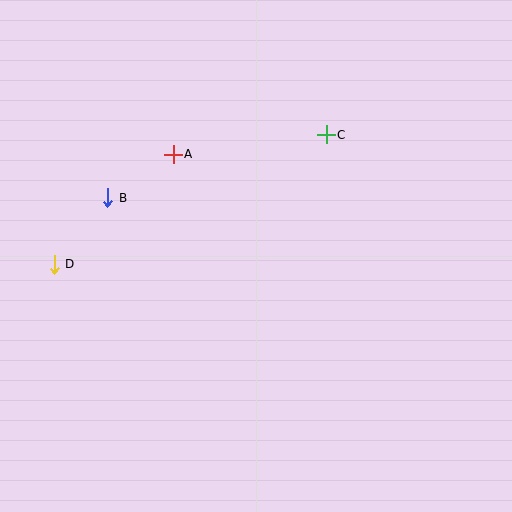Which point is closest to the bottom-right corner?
Point C is closest to the bottom-right corner.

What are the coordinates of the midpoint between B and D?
The midpoint between B and D is at (81, 231).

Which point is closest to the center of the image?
Point A at (173, 154) is closest to the center.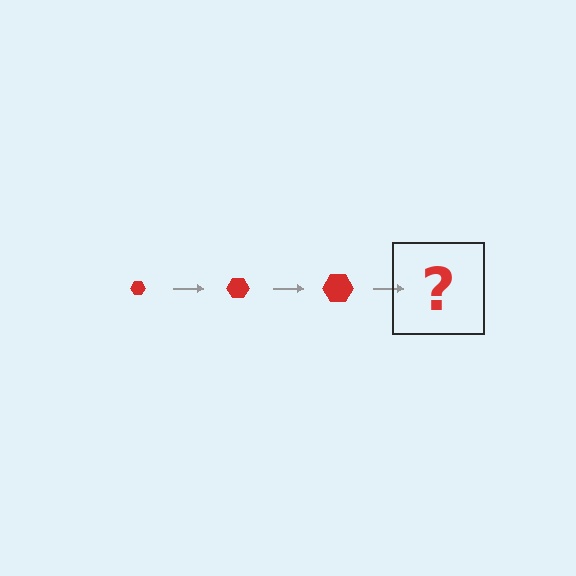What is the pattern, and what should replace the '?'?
The pattern is that the hexagon gets progressively larger each step. The '?' should be a red hexagon, larger than the previous one.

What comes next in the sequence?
The next element should be a red hexagon, larger than the previous one.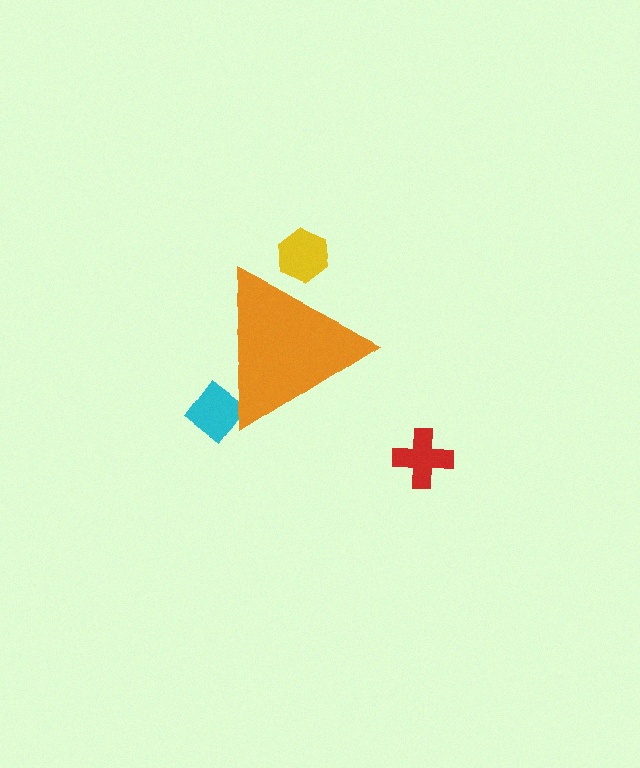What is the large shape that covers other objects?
An orange triangle.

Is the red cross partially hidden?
No, the red cross is fully visible.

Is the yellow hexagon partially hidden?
Yes, the yellow hexagon is partially hidden behind the orange triangle.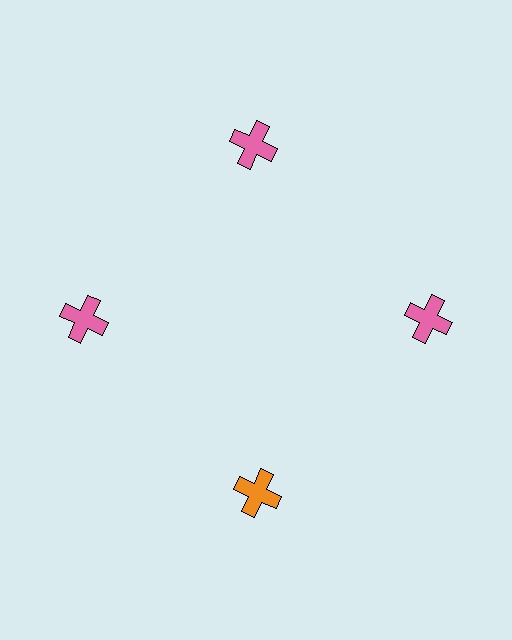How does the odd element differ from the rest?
It has a different color: orange instead of pink.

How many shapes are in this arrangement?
There are 4 shapes arranged in a ring pattern.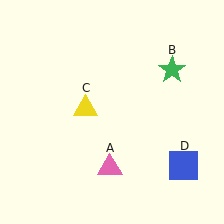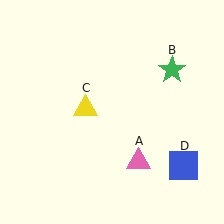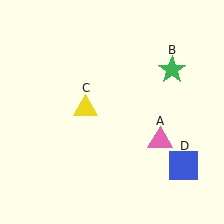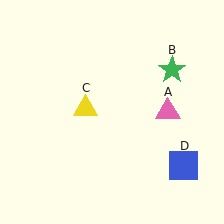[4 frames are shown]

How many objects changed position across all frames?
1 object changed position: pink triangle (object A).